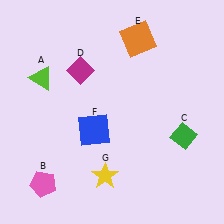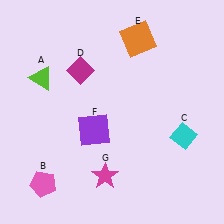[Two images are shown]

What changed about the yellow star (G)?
In Image 1, G is yellow. In Image 2, it changed to magenta.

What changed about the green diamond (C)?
In Image 1, C is green. In Image 2, it changed to cyan.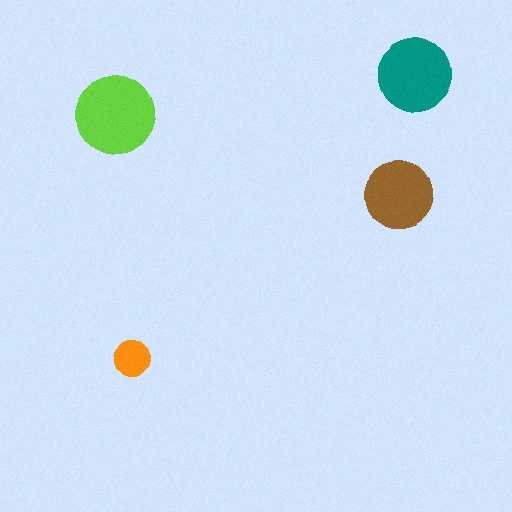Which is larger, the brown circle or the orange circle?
The brown one.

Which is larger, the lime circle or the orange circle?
The lime one.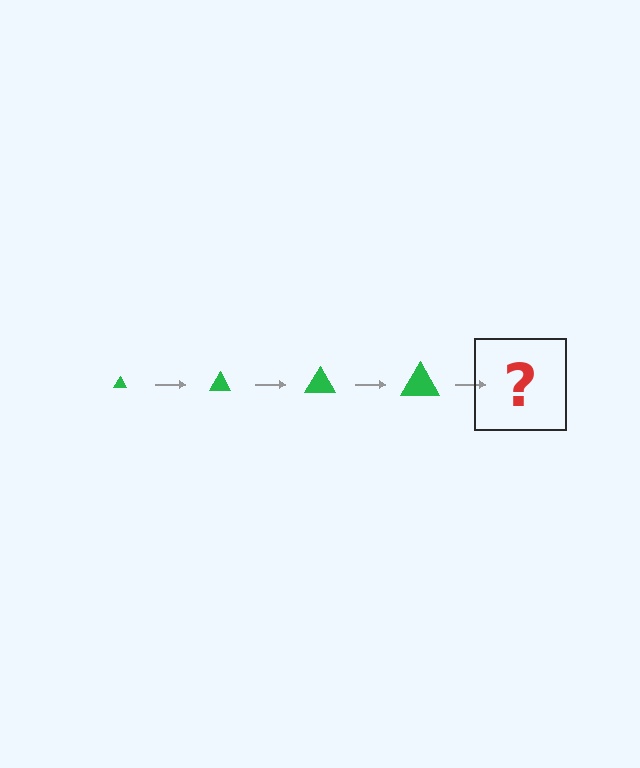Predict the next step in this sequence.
The next step is a green triangle, larger than the previous one.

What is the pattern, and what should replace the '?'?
The pattern is that the triangle gets progressively larger each step. The '?' should be a green triangle, larger than the previous one.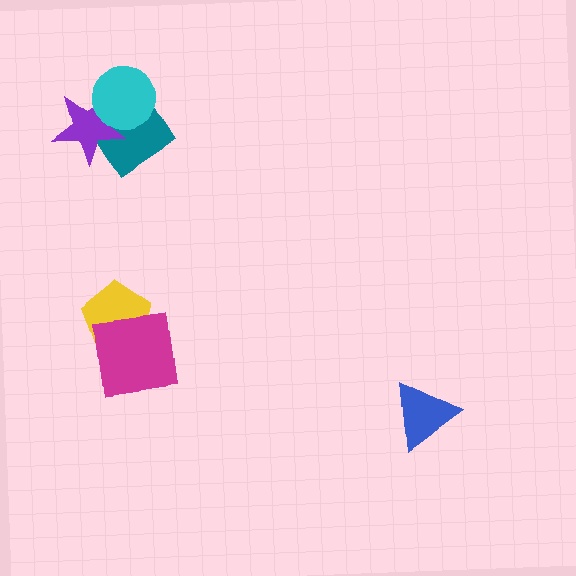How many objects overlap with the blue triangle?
0 objects overlap with the blue triangle.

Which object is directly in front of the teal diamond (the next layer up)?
The purple star is directly in front of the teal diamond.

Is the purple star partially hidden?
Yes, it is partially covered by another shape.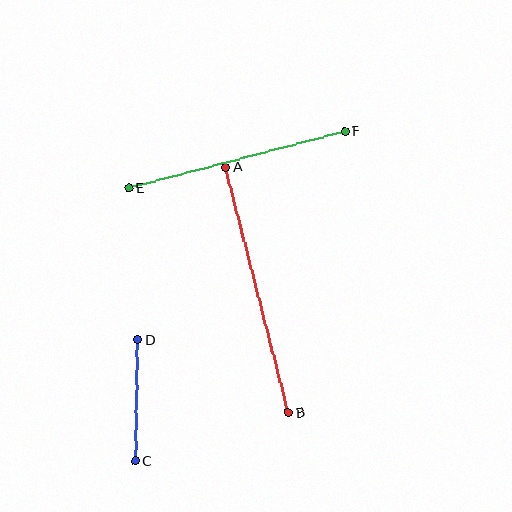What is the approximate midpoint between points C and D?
The midpoint is at approximately (136, 401) pixels.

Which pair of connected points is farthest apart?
Points A and B are farthest apart.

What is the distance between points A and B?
The distance is approximately 253 pixels.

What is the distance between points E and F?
The distance is approximately 223 pixels.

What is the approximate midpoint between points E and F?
The midpoint is at approximately (237, 160) pixels.